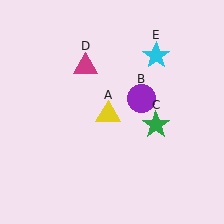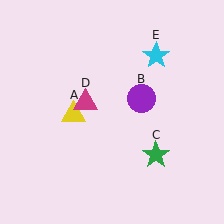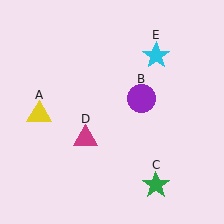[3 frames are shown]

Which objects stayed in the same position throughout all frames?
Purple circle (object B) and cyan star (object E) remained stationary.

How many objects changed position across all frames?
3 objects changed position: yellow triangle (object A), green star (object C), magenta triangle (object D).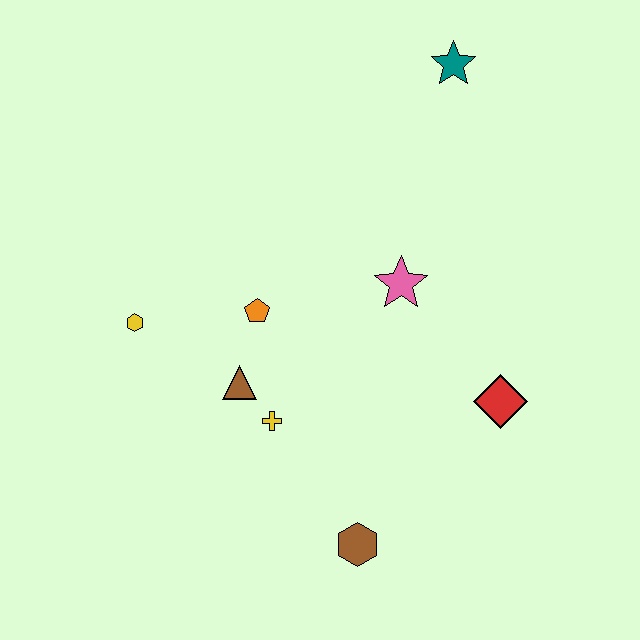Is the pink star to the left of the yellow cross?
No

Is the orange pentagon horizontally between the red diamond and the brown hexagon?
No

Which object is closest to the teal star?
The pink star is closest to the teal star.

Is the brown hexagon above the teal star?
No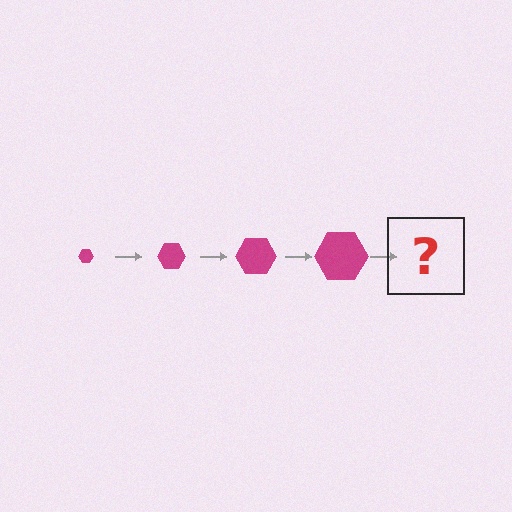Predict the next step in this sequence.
The next step is a magenta hexagon, larger than the previous one.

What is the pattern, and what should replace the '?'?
The pattern is that the hexagon gets progressively larger each step. The '?' should be a magenta hexagon, larger than the previous one.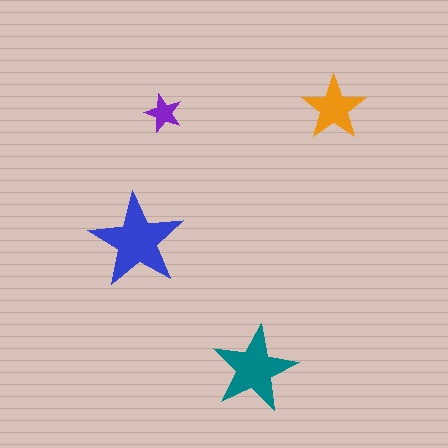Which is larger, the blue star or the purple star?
The blue one.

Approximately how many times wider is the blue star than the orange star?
About 1.5 times wider.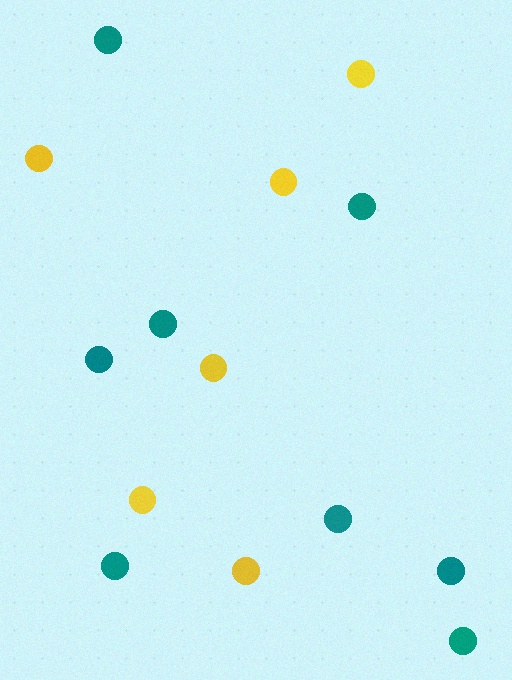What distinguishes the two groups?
There are 2 groups: one group of yellow circles (6) and one group of teal circles (8).